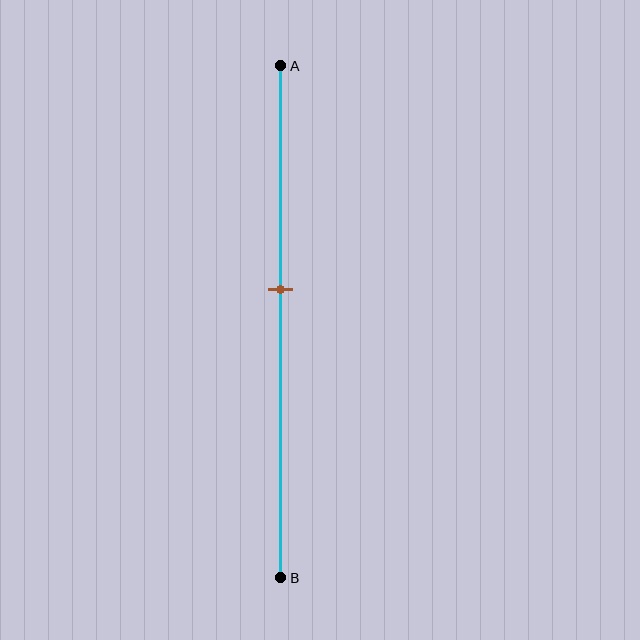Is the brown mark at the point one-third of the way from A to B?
No, the mark is at about 45% from A, not at the 33% one-third point.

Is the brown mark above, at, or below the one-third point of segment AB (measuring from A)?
The brown mark is below the one-third point of segment AB.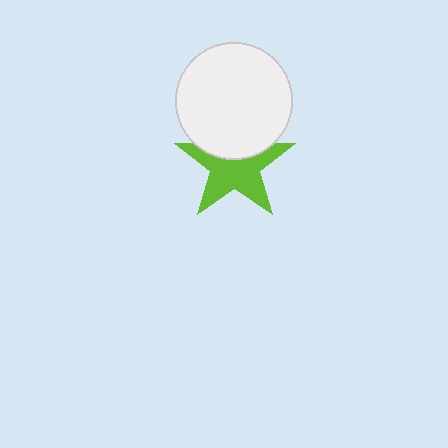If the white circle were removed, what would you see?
You would see the complete lime star.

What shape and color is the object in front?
The object in front is a white circle.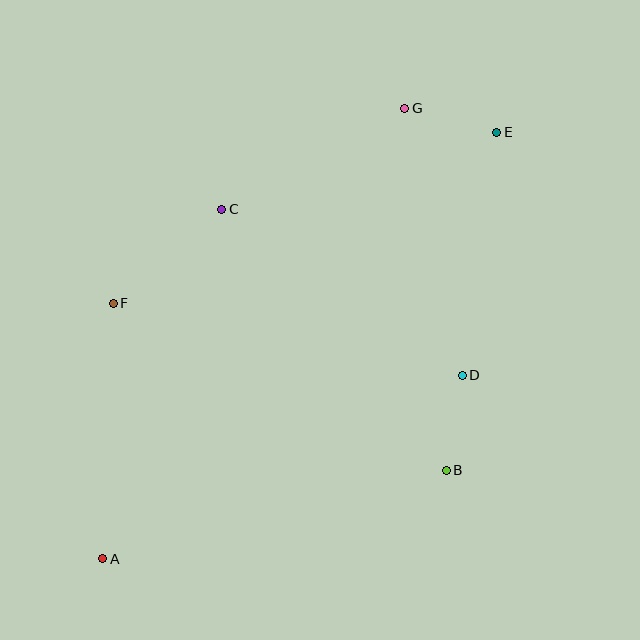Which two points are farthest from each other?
Points A and E are farthest from each other.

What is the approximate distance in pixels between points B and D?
The distance between B and D is approximately 96 pixels.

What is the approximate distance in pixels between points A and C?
The distance between A and C is approximately 369 pixels.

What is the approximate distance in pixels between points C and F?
The distance between C and F is approximately 144 pixels.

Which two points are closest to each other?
Points E and G are closest to each other.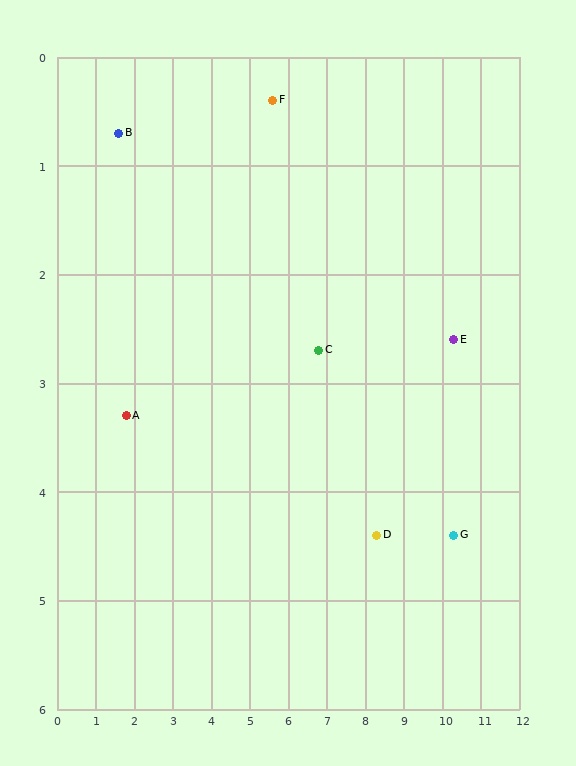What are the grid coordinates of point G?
Point G is at approximately (10.3, 4.4).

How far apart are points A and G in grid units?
Points A and G are about 8.6 grid units apart.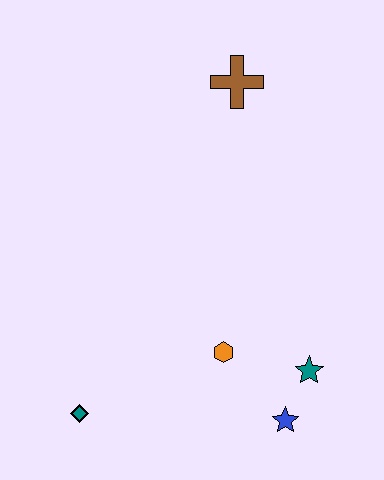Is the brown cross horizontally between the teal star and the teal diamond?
Yes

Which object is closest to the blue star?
The teal star is closest to the blue star.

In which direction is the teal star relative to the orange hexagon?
The teal star is to the right of the orange hexagon.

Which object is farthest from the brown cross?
The teal diamond is farthest from the brown cross.